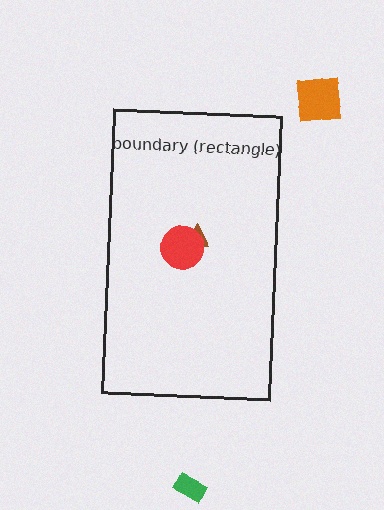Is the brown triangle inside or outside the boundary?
Inside.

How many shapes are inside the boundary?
2 inside, 2 outside.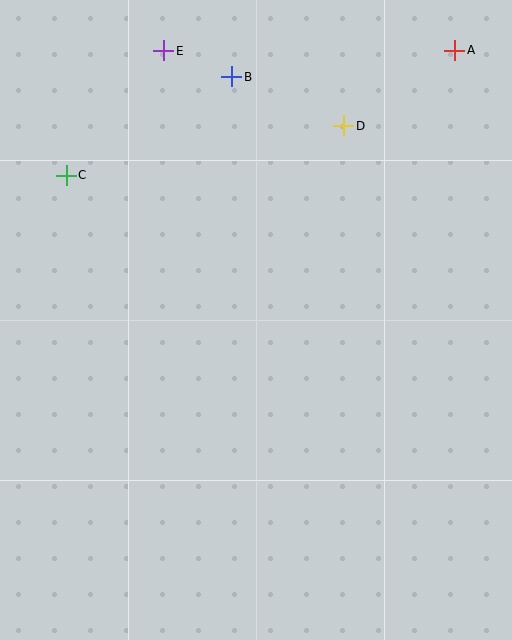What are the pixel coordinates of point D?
Point D is at (344, 126).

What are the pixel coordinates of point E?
Point E is at (164, 51).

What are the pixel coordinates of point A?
Point A is at (455, 50).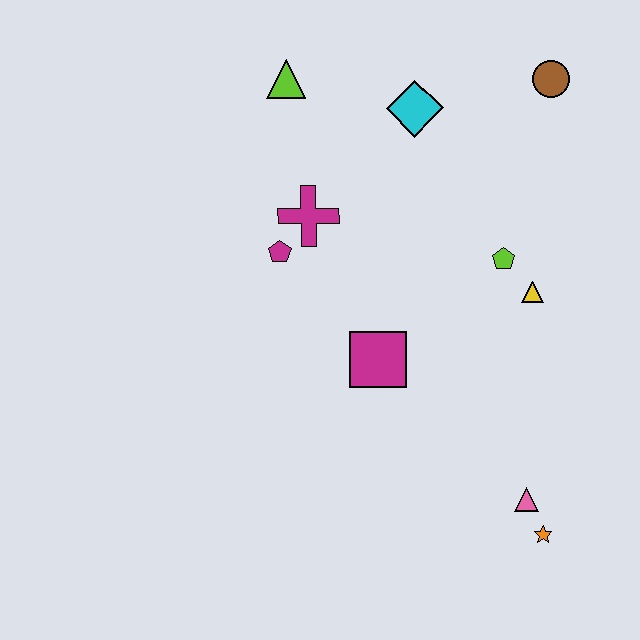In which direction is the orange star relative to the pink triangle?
The orange star is below the pink triangle.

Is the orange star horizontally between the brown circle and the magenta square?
Yes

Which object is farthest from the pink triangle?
The lime triangle is farthest from the pink triangle.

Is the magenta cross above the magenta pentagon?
Yes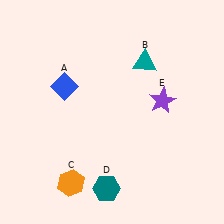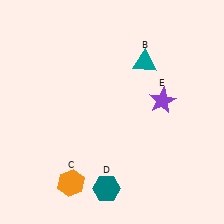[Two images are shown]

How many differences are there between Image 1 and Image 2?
There is 1 difference between the two images.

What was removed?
The blue diamond (A) was removed in Image 2.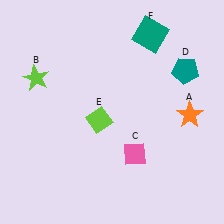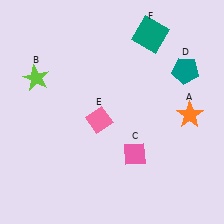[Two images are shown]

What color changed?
The diamond (E) changed from lime in Image 1 to pink in Image 2.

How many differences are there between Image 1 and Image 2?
There is 1 difference between the two images.